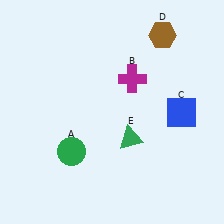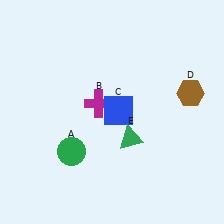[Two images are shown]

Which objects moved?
The objects that moved are: the magenta cross (B), the blue square (C), the brown hexagon (D).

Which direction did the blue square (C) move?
The blue square (C) moved left.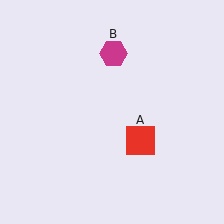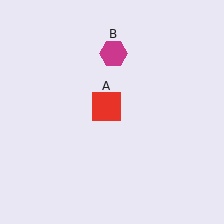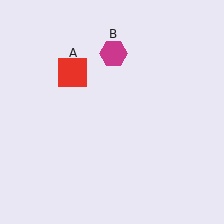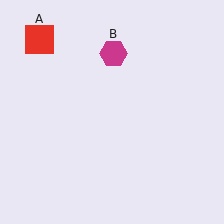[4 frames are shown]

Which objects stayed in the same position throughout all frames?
Magenta hexagon (object B) remained stationary.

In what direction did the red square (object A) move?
The red square (object A) moved up and to the left.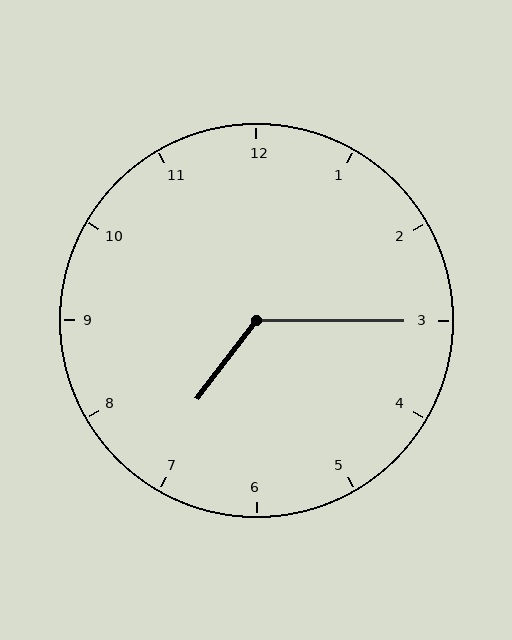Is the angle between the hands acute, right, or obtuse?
It is obtuse.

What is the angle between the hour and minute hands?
Approximately 128 degrees.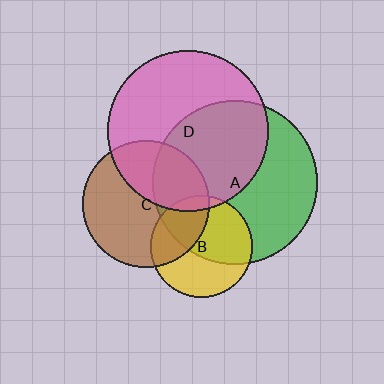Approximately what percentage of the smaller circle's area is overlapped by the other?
Approximately 35%.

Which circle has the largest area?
Circle A (green).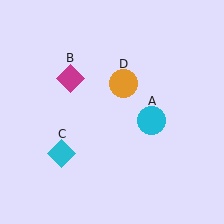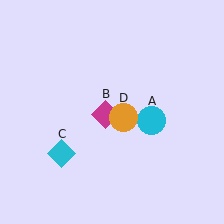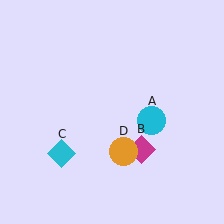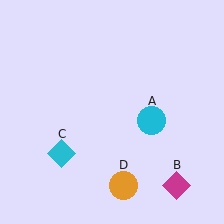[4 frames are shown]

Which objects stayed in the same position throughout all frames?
Cyan circle (object A) and cyan diamond (object C) remained stationary.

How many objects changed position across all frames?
2 objects changed position: magenta diamond (object B), orange circle (object D).